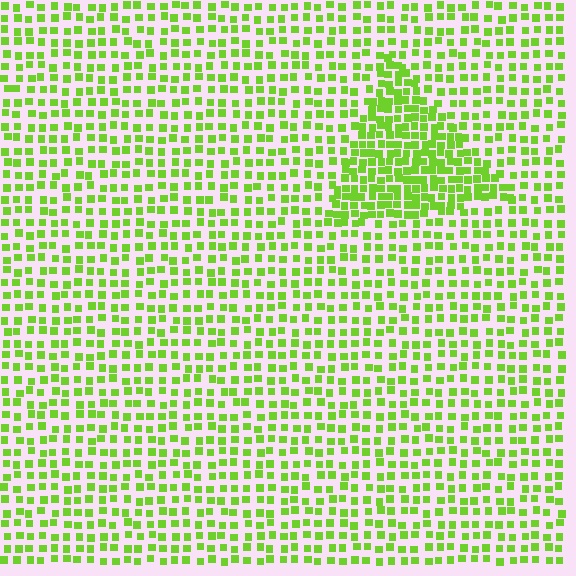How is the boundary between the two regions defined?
The boundary is defined by a change in element density (approximately 1.9x ratio). All elements are the same color, size, and shape.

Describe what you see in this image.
The image contains small lime elements arranged at two different densities. A triangle-shaped region is visible where the elements are more densely packed than the surrounding area.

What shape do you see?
I see a triangle.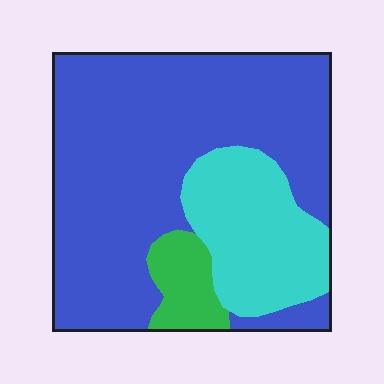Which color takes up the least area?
Green, at roughly 10%.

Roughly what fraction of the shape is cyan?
Cyan covers roughly 25% of the shape.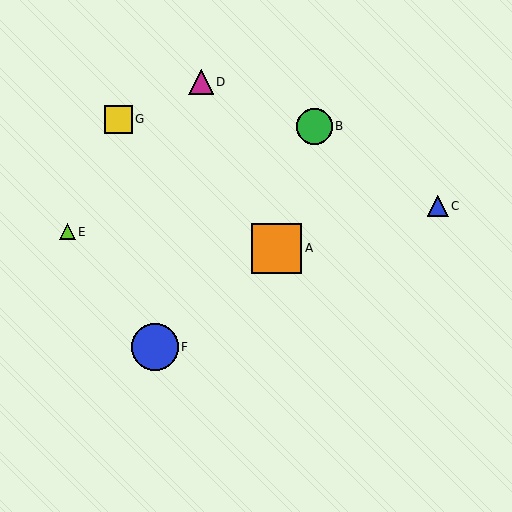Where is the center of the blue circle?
The center of the blue circle is at (155, 347).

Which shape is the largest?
The orange square (labeled A) is the largest.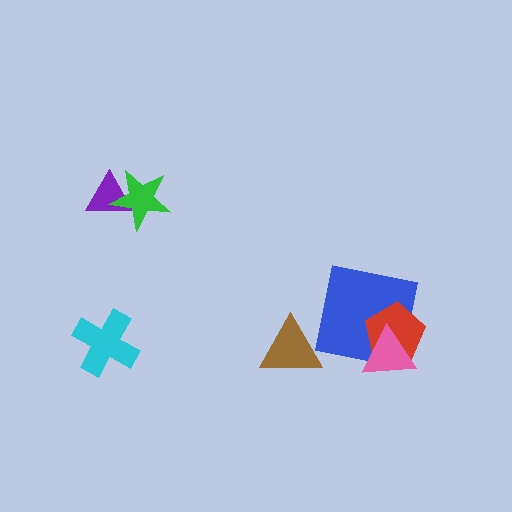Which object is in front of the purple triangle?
The green star is in front of the purple triangle.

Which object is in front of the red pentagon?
The pink triangle is in front of the red pentagon.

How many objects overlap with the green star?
1 object overlaps with the green star.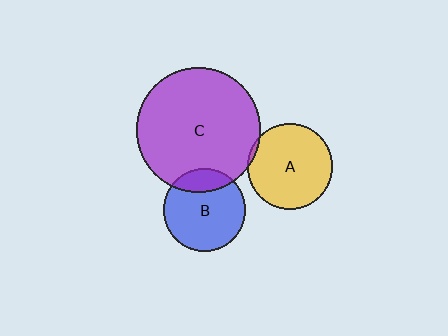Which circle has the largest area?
Circle C (purple).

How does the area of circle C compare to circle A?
Approximately 2.1 times.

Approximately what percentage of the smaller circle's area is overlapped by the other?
Approximately 5%.